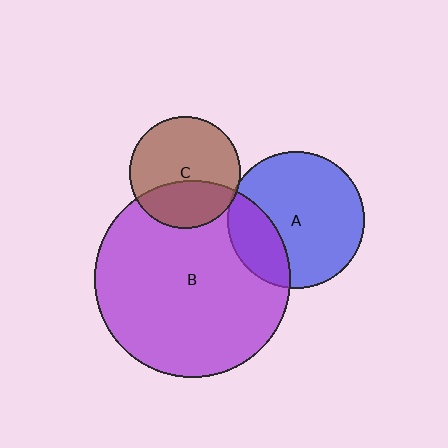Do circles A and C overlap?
Yes.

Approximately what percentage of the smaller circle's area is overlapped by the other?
Approximately 5%.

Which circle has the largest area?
Circle B (purple).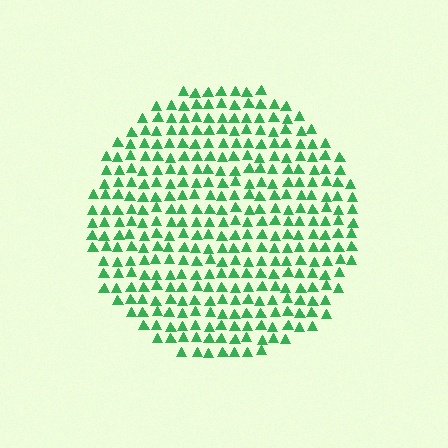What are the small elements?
The small elements are triangles.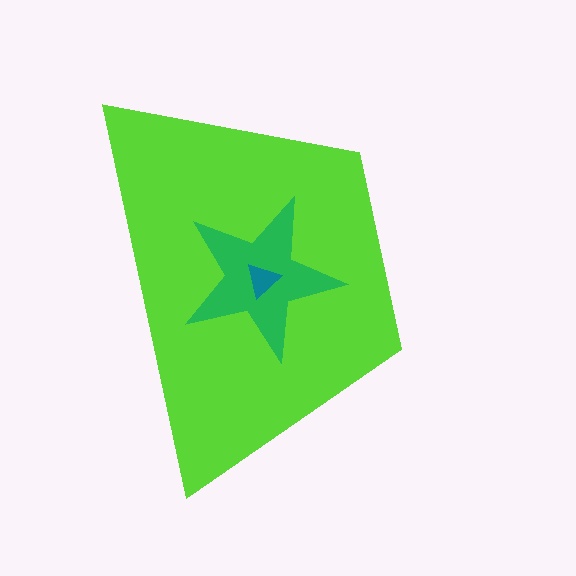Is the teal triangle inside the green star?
Yes.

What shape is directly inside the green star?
The teal triangle.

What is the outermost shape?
The lime trapezoid.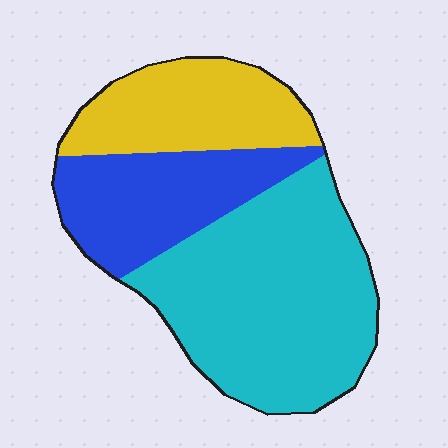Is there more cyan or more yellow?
Cyan.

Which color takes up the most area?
Cyan, at roughly 50%.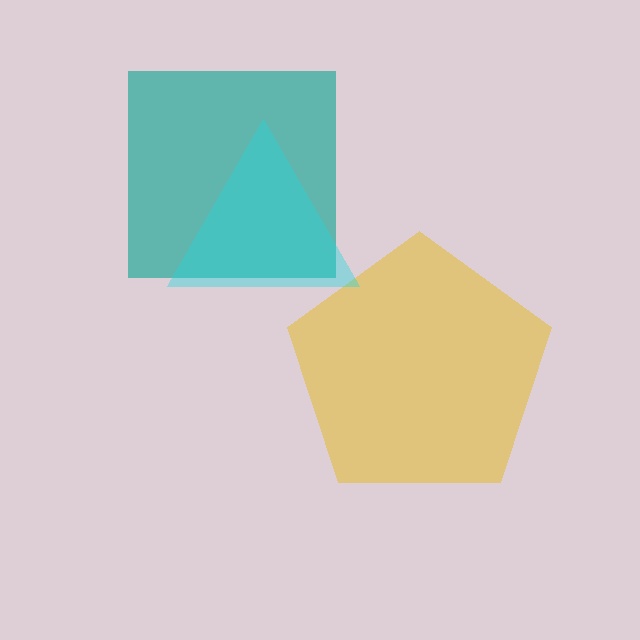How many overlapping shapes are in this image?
There are 3 overlapping shapes in the image.